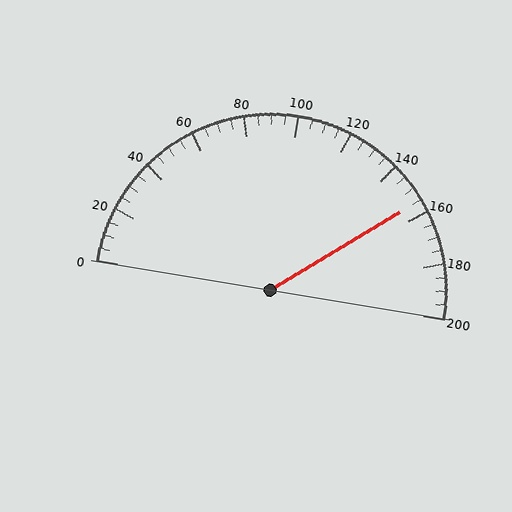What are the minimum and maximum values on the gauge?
The gauge ranges from 0 to 200.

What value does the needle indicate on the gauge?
The needle indicates approximately 155.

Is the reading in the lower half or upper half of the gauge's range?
The reading is in the upper half of the range (0 to 200).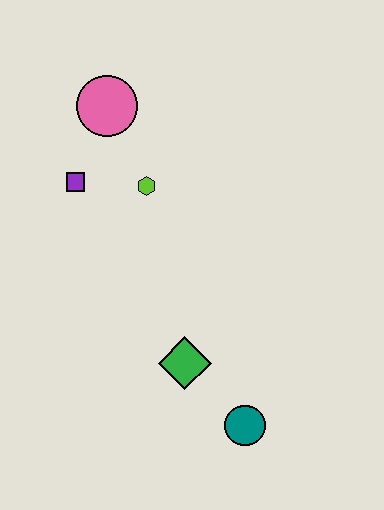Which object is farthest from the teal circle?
The pink circle is farthest from the teal circle.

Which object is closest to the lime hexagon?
The purple square is closest to the lime hexagon.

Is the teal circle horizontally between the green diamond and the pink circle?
No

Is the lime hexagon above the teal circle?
Yes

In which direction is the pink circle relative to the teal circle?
The pink circle is above the teal circle.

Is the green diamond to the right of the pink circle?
Yes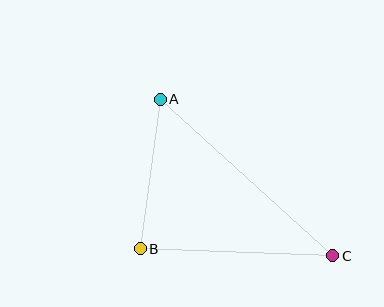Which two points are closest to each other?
Points A and B are closest to each other.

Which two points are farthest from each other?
Points A and C are farthest from each other.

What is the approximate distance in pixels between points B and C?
The distance between B and C is approximately 192 pixels.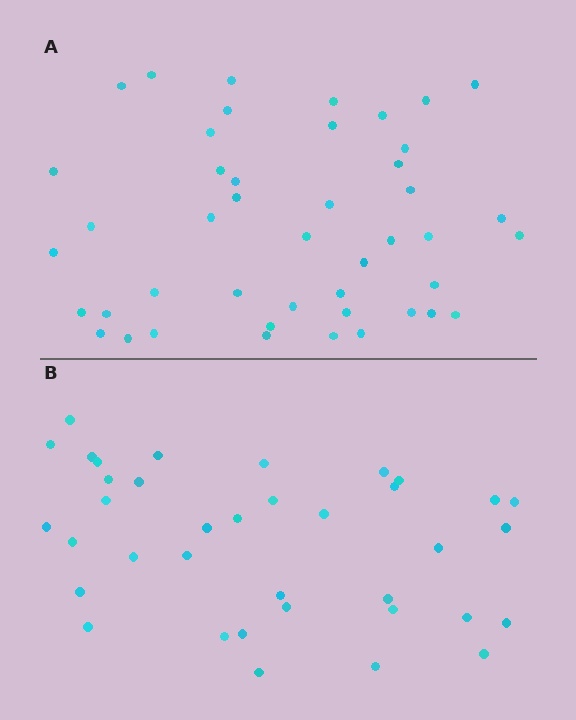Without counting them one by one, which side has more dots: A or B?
Region A (the top region) has more dots.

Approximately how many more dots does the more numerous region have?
Region A has roughly 8 or so more dots than region B.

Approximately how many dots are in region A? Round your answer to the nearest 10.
About 40 dots. (The exact count is 45, which rounds to 40.)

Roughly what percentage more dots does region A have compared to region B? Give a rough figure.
About 20% more.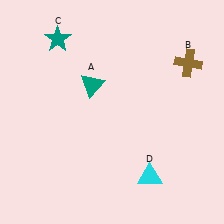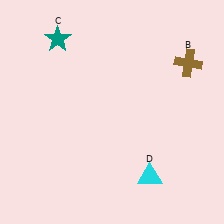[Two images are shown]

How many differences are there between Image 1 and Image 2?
There is 1 difference between the two images.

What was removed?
The teal triangle (A) was removed in Image 2.